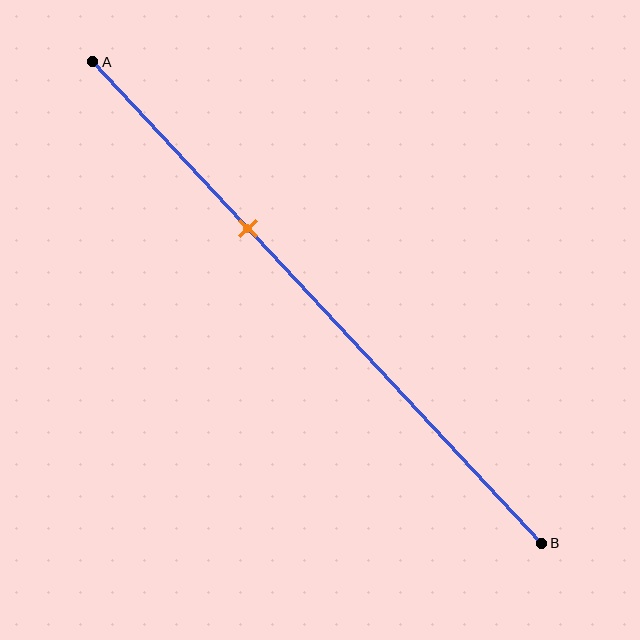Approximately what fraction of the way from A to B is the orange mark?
The orange mark is approximately 35% of the way from A to B.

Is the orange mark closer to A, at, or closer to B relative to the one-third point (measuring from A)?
The orange mark is approximately at the one-third point of segment AB.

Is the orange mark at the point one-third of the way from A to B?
Yes, the mark is approximately at the one-third point.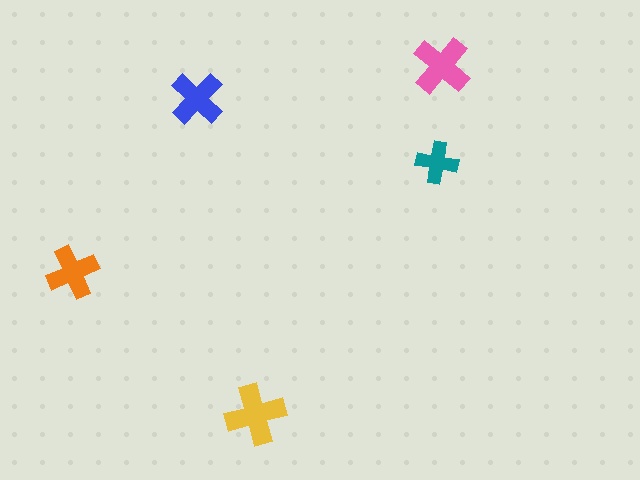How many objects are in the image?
There are 5 objects in the image.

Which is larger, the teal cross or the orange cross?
The orange one.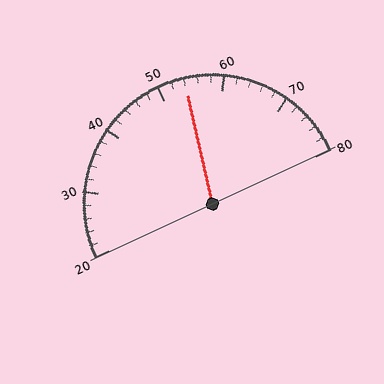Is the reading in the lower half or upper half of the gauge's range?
The reading is in the upper half of the range (20 to 80).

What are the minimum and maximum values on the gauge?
The gauge ranges from 20 to 80.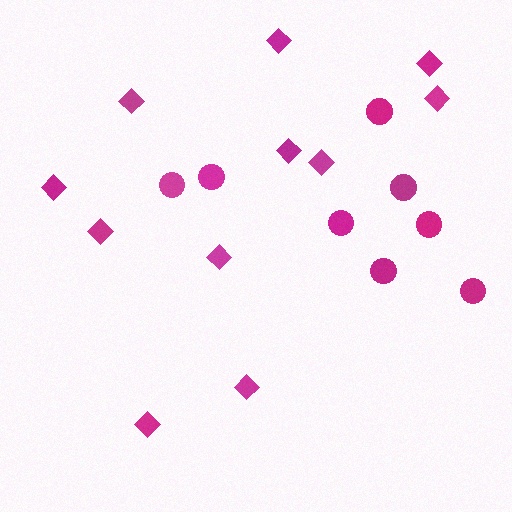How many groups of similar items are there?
There are 2 groups: one group of diamonds (11) and one group of circles (8).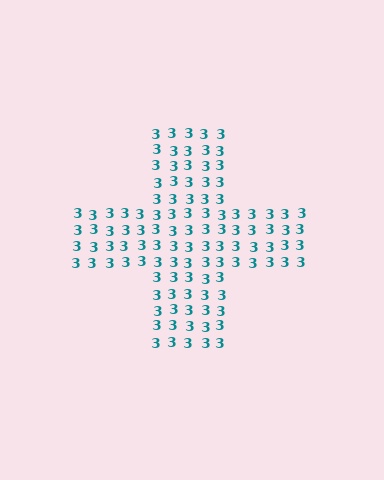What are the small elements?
The small elements are digit 3's.